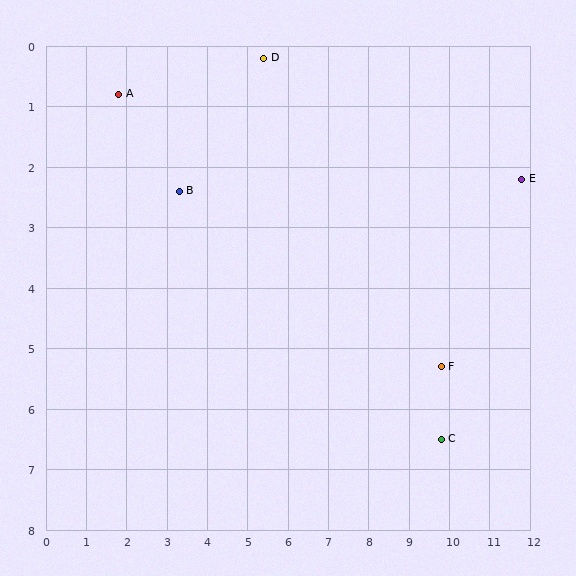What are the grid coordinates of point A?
Point A is at approximately (1.8, 0.8).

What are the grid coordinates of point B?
Point B is at approximately (3.3, 2.4).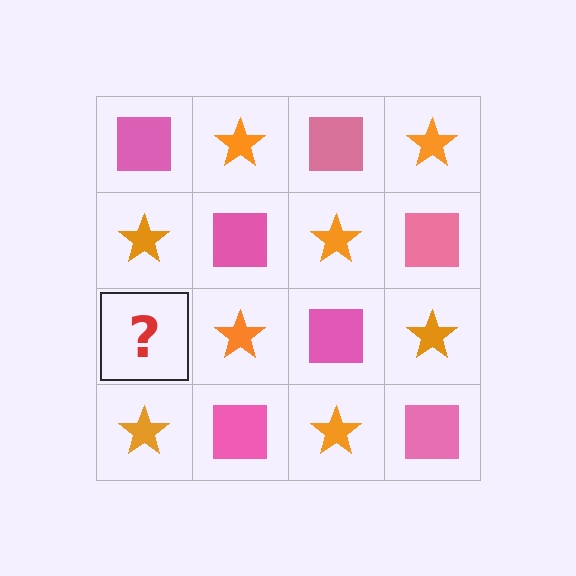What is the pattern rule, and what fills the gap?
The rule is that it alternates pink square and orange star in a checkerboard pattern. The gap should be filled with a pink square.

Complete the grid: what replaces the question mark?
The question mark should be replaced with a pink square.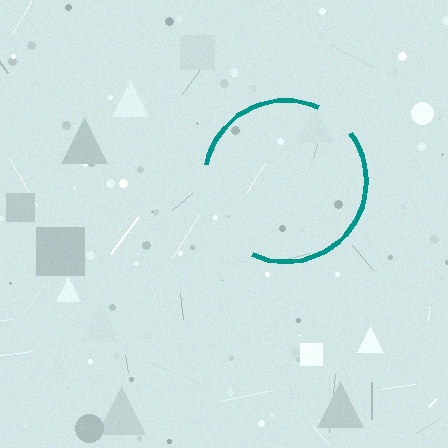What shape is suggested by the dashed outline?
The dashed outline suggests a circle.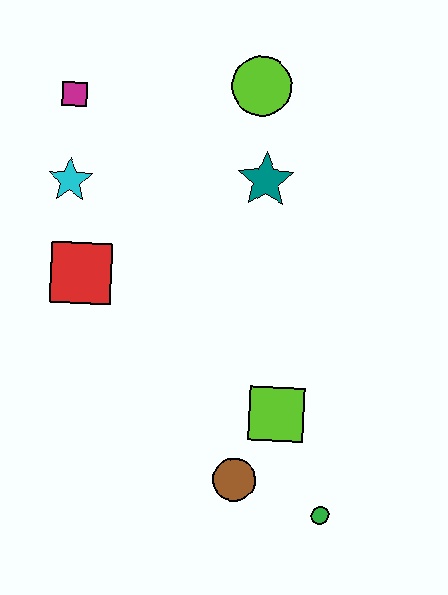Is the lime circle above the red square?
Yes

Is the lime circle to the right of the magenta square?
Yes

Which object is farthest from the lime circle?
The green circle is farthest from the lime circle.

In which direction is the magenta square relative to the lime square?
The magenta square is above the lime square.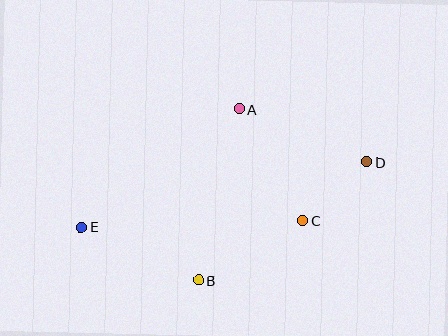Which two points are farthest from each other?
Points D and E are farthest from each other.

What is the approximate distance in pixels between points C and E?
The distance between C and E is approximately 221 pixels.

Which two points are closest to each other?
Points C and D are closest to each other.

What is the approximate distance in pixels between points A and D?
The distance between A and D is approximately 137 pixels.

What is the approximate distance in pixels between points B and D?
The distance between B and D is approximately 205 pixels.